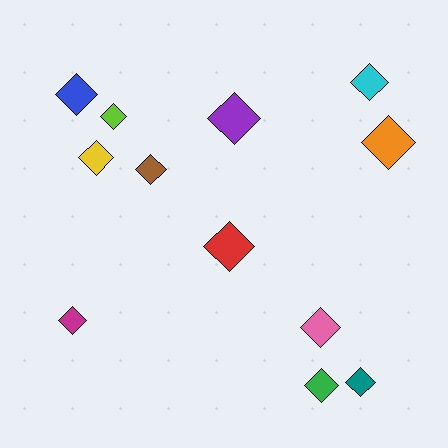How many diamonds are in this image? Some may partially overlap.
There are 12 diamonds.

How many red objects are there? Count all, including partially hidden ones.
There is 1 red object.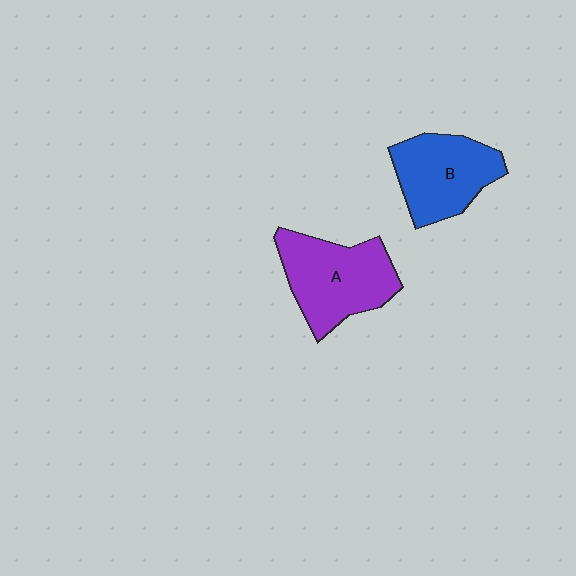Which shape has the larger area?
Shape A (purple).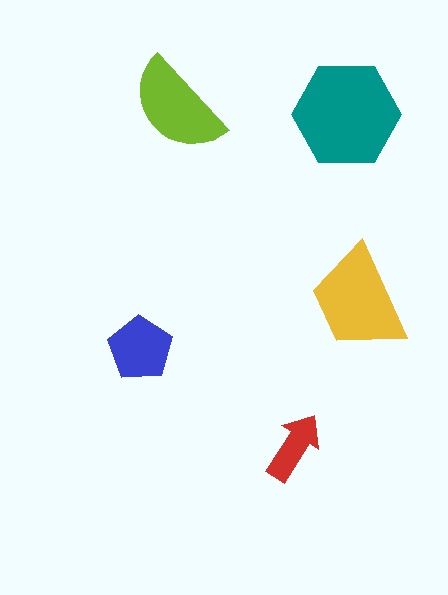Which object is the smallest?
The red arrow.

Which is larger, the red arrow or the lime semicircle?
The lime semicircle.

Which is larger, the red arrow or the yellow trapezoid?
The yellow trapezoid.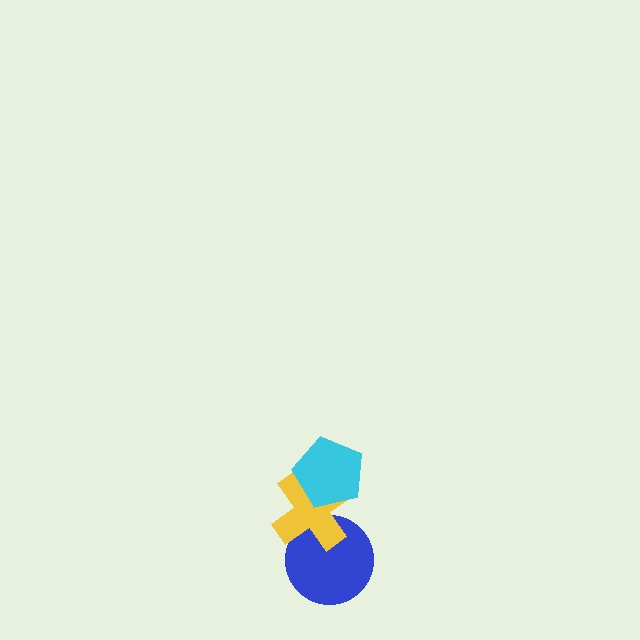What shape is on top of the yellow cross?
The cyan pentagon is on top of the yellow cross.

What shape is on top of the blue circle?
The yellow cross is on top of the blue circle.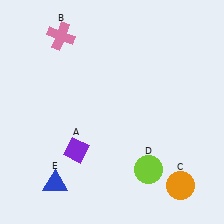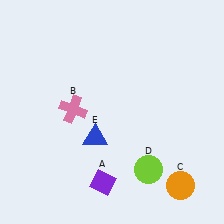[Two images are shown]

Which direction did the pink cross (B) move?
The pink cross (B) moved down.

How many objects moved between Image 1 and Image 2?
3 objects moved between the two images.